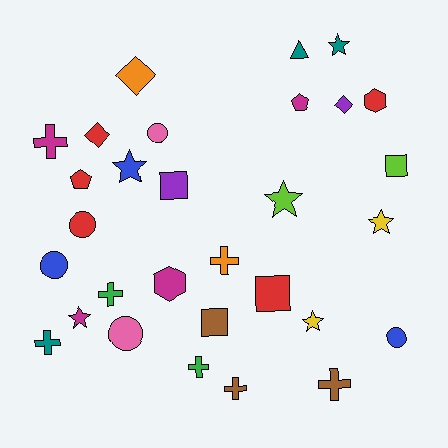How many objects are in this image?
There are 30 objects.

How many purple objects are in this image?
There are 2 purple objects.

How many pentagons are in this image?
There are 2 pentagons.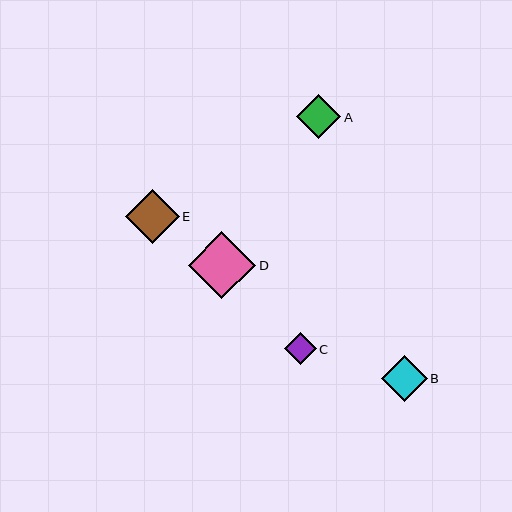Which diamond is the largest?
Diamond D is the largest with a size of approximately 68 pixels.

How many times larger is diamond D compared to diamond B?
Diamond D is approximately 1.5 times the size of diamond B.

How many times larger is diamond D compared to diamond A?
Diamond D is approximately 1.6 times the size of diamond A.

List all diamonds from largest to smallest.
From largest to smallest: D, E, B, A, C.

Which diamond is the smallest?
Diamond C is the smallest with a size of approximately 32 pixels.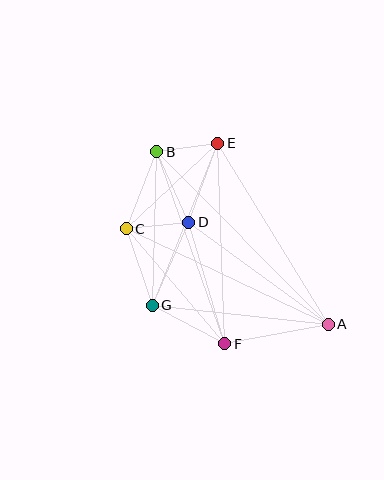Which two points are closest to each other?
Points B and E are closest to each other.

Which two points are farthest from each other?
Points A and B are farthest from each other.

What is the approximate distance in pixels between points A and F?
The distance between A and F is approximately 105 pixels.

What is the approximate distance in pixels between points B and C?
The distance between B and C is approximately 83 pixels.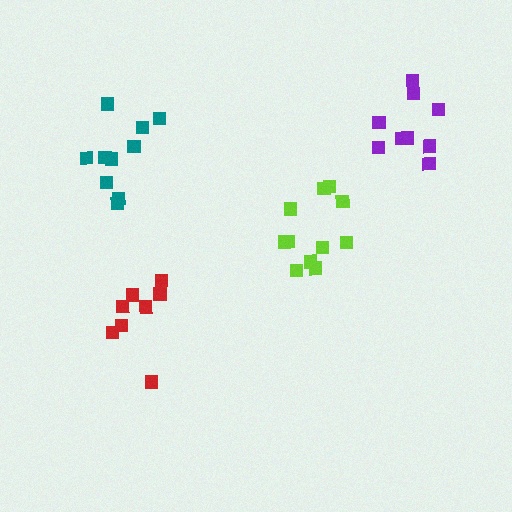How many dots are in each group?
Group 1: 8 dots, Group 2: 11 dots, Group 3: 9 dots, Group 4: 10 dots (38 total).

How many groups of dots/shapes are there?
There are 4 groups.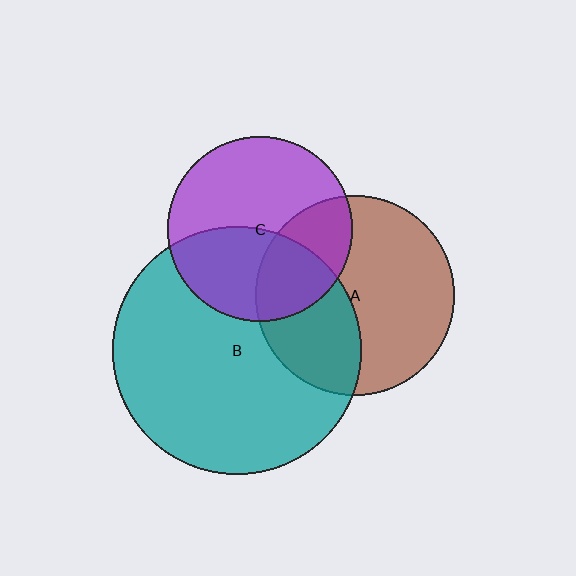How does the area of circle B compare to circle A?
Approximately 1.6 times.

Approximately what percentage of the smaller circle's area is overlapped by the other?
Approximately 30%.